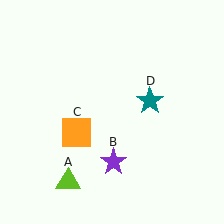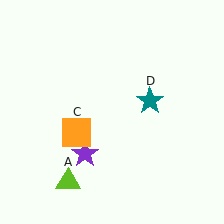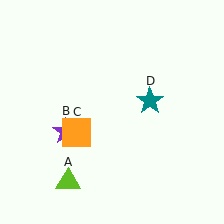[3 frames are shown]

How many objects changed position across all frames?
1 object changed position: purple star (object B).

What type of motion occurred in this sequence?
The purple star (object B) rotated clockwise around the center of the scene.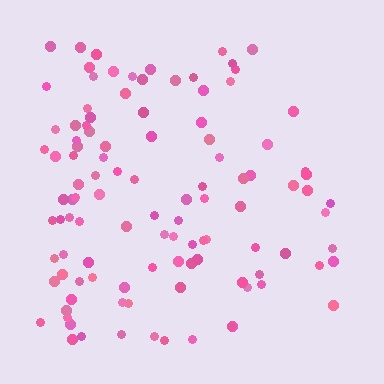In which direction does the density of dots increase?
From right to left, with the left side densest.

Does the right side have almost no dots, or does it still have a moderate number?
Still a moderate number, just noticeably fewer than the left.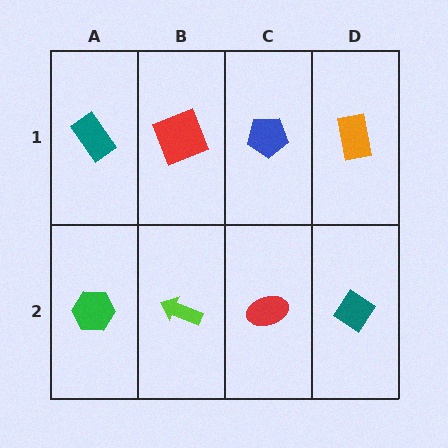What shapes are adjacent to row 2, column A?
A teal rectangle (row 1, column A), a lime arrow (row 2, column B).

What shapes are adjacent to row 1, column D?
A teal diamond (row 2, column D), a blue pentagon (row 1, column C).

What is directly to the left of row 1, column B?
A teal rectangle.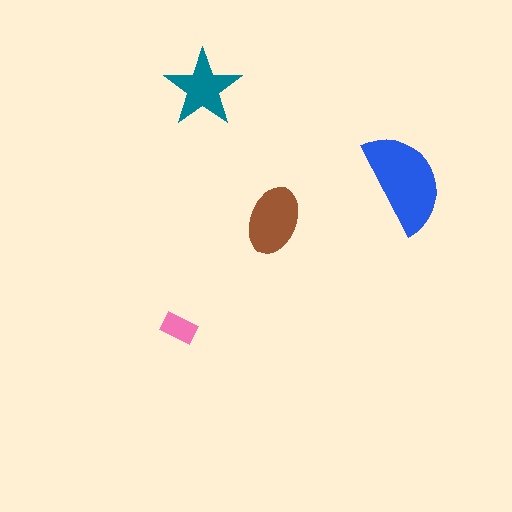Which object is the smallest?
The pink rectangle.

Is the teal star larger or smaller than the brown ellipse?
Smaller.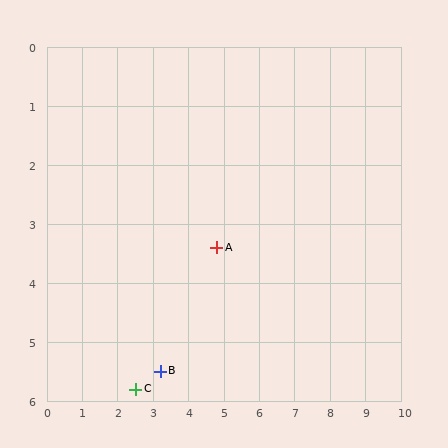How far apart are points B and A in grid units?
Points B and A are about 2.6 grid units apart.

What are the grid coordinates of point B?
Point B is at approximately (3.2, 5.5).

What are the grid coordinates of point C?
Point C is at approximately (2.5, 5.8).